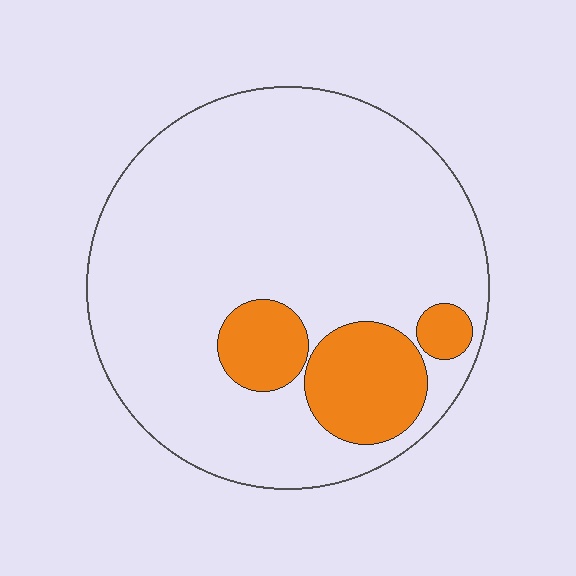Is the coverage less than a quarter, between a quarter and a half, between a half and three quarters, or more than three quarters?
Less than a quarter.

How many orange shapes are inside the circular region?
3.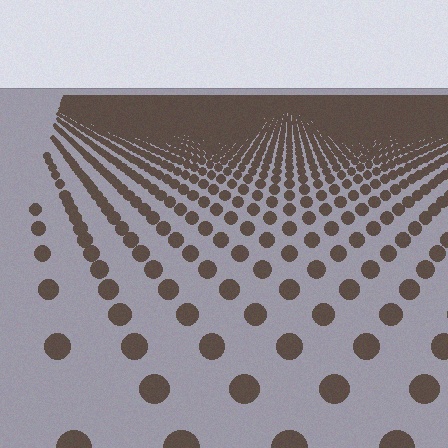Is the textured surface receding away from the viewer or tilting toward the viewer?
The surface is receding away from the viewer. Texture elements get smaller and denser toward the top.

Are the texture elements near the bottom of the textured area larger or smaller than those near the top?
Larger. Near the bottom, elements are closer to the viewer and appear at a bigger on-screen size.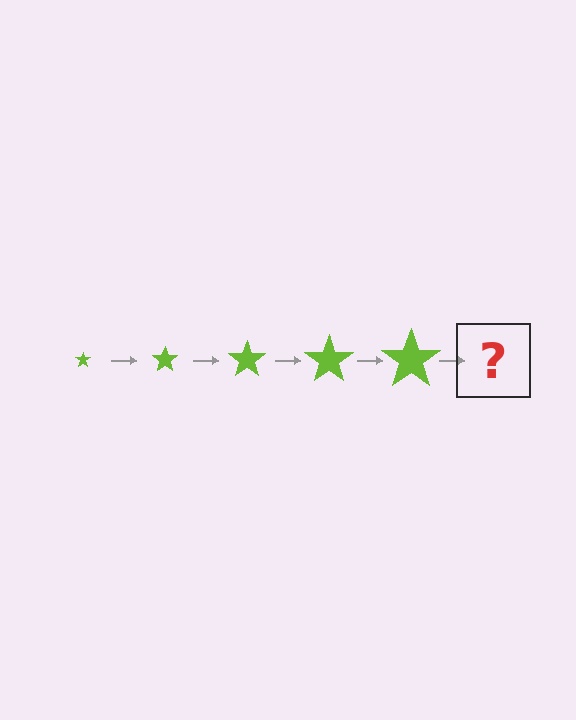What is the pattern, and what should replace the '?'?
The pattern is that the star gets progressively larger each step. The '?' should be a lime star, larger than the previous one.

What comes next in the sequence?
The next element should be a lime star, larger than the previous one.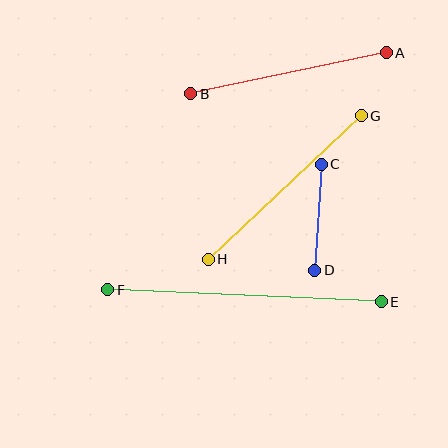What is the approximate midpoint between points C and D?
The midpoint is at approximately (318, 217) pixels.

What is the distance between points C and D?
The distance is approximately 106 pixels.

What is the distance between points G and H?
The distance is approximately 210 pixels.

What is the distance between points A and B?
The distance is approximately 200 pixels.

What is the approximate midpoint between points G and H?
The midpoint is at approximately (285, 188) pixels.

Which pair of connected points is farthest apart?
Points E and F are farthest apart.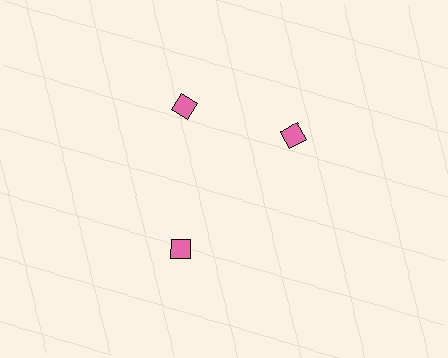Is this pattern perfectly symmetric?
No. The 3 pink diamonds are arranged in a ring, but one element near the 3 o'clock position is rotated out of alignment along the ring, breaking the 3-fold rotational symmetry.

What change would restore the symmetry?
The symmetry would be restored by rotating it back into even spacing with its neighbors so that all 3 diamonds sit at equal angles and equal distance from the center.